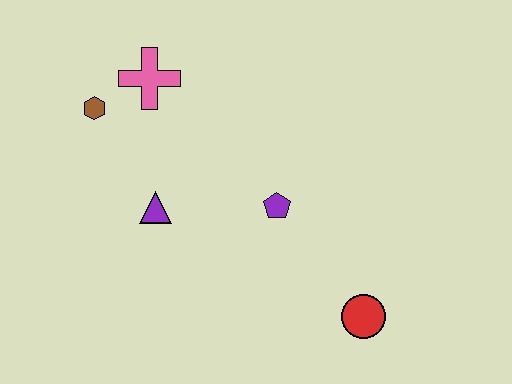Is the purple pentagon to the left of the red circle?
Yes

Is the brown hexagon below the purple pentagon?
No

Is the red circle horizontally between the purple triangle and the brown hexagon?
No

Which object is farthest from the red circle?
The brown hexagon is farthest from the red circle.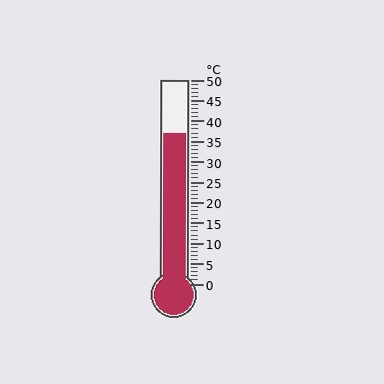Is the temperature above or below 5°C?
The temperature is above 5°C.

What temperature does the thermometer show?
The thermometer shows approximately 37°C.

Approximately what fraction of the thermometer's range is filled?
The thermometer is filled to approximately 75% of its range.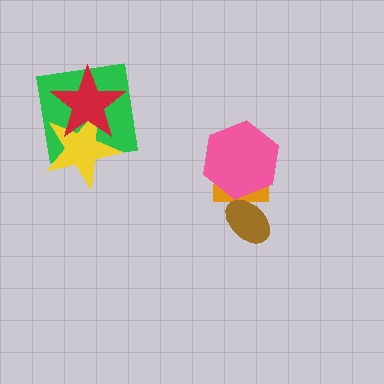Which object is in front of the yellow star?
The red star is in front of the yellow star.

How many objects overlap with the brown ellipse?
1 object overlaps with the brown ellipse.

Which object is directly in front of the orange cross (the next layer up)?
The pink hexagon is directly in front of the orange cross.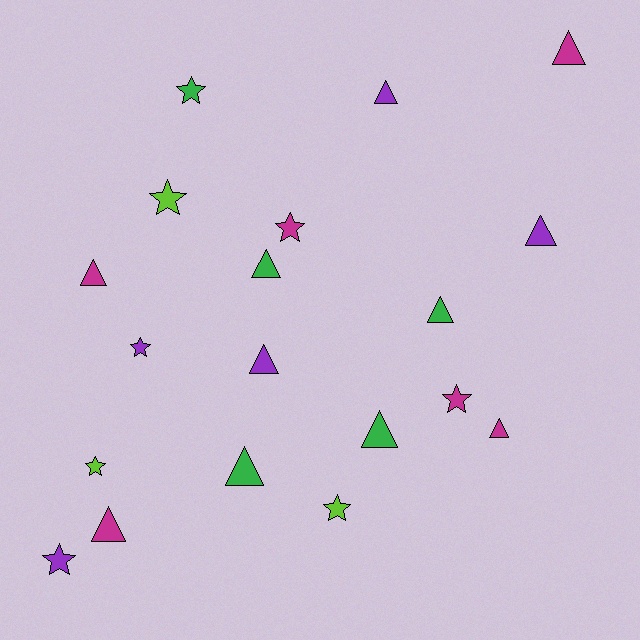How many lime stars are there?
There are 3 lime stars.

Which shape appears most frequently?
Triangle, with 11 objects.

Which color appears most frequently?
Magenta, with 6 objects.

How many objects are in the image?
There are 19 objects.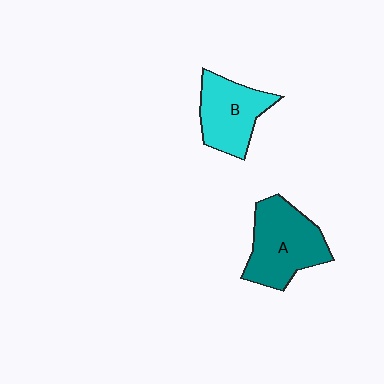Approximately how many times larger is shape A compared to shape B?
Approximately 1.2 times.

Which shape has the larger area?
Shape A (teal).